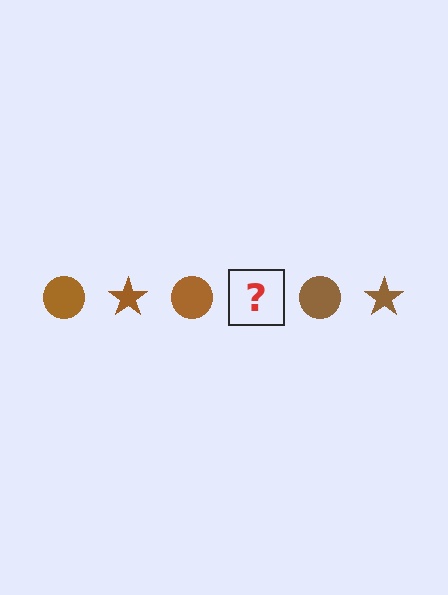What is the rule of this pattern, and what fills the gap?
The rule is that the pattern cycles through circle, star shapes in brown. The gap should be filled with a brown star.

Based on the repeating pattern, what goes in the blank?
The blank should be a brown star.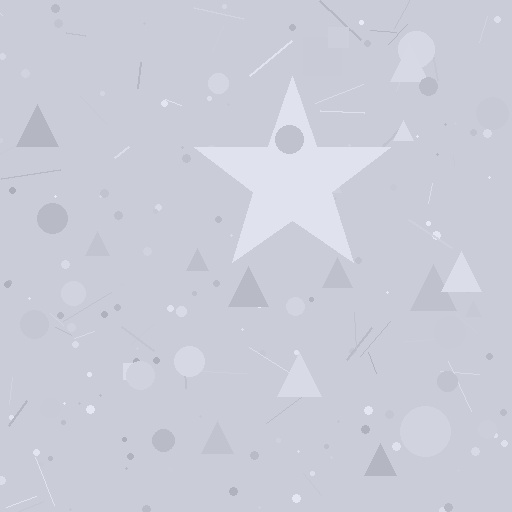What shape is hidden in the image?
A star is hidden in the image.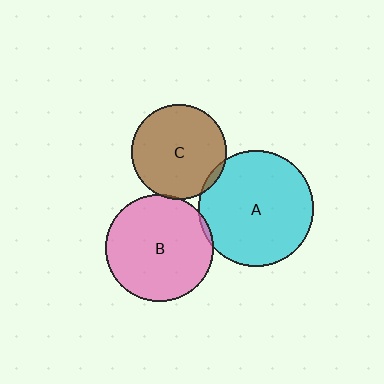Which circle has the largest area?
Circle A (cyan).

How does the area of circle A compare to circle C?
Approximately 1.5 times.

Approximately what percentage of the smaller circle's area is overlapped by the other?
Approximately 5%.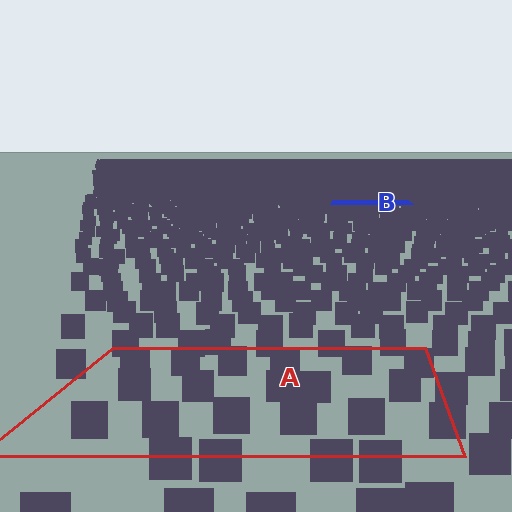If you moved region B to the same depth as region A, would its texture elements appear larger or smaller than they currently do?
They would appear larger. At a closer depth, the same texture elements are projected at a bigger on-screen size.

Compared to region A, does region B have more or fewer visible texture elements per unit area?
Region B has more texture elements per unit area — they are packed more densely because it is farther away.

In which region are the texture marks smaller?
The texture marks are smaller in region B, because it is farther away.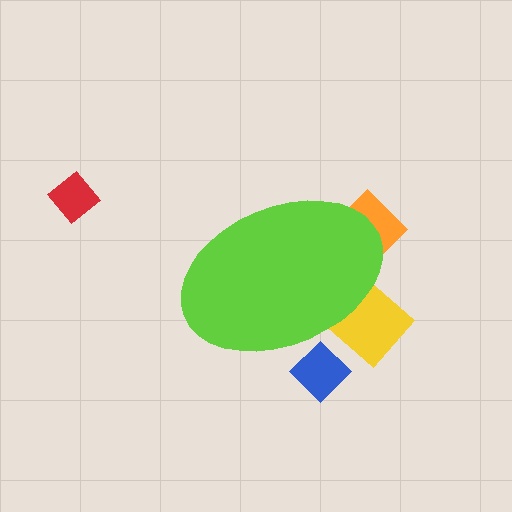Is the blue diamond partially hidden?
Yes, the blue diamond is partially hidden behind the lime ellipse.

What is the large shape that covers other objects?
A lime ellipse.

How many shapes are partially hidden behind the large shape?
3 shapes are partially hidden.